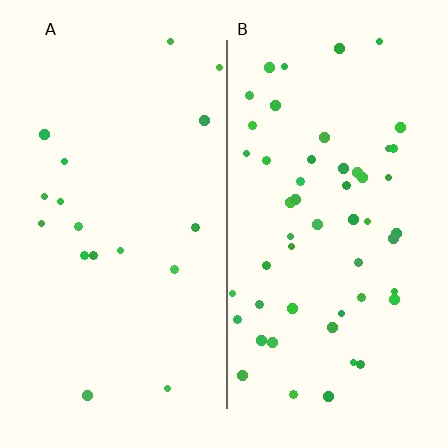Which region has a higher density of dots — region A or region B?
B (the right).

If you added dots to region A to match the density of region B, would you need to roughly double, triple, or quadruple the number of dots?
Approximately triple.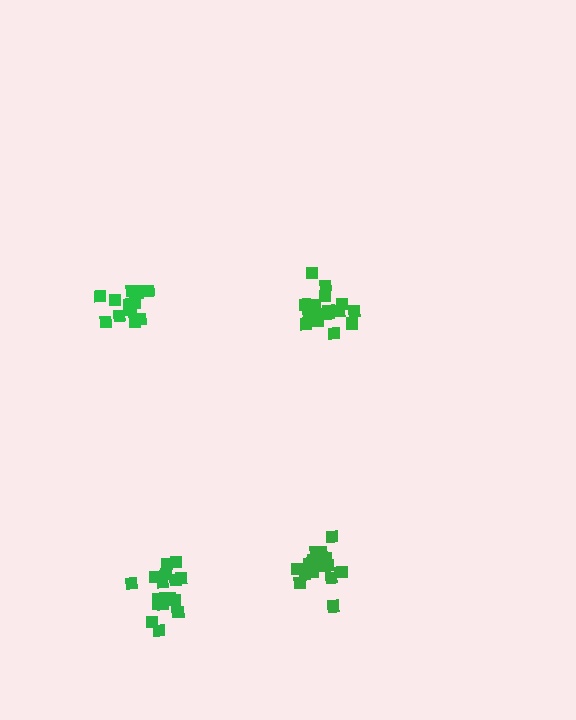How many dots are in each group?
Group 1: 14 dots, Group 2: 17 dots, Group 3: 18 dots, Group 4: 18 dots (67 total).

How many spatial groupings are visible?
There are 4 spatial groupings.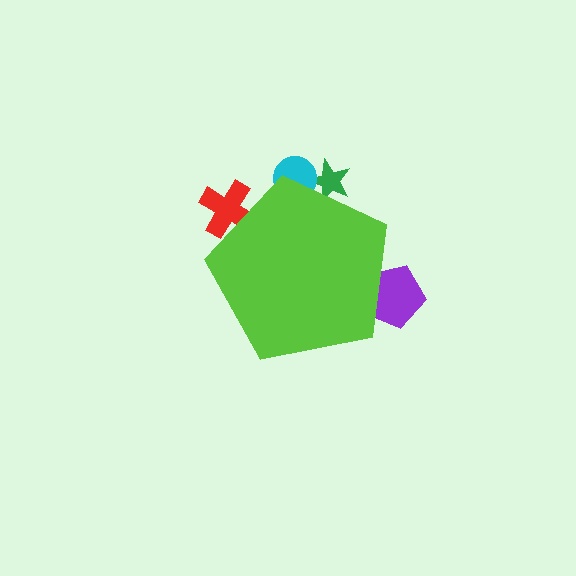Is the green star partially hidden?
Yes, the green star is partially hidden behind the lime pentagon.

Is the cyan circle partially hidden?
Yes, the cyan circle is partially hidden behind the lime pentagon.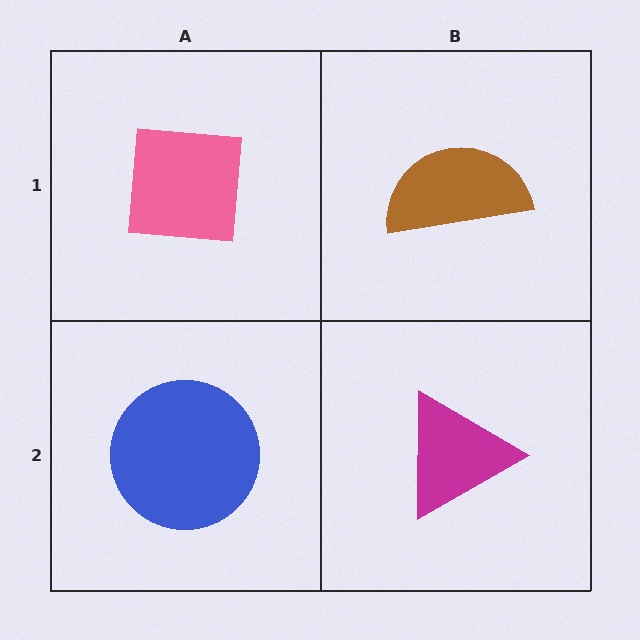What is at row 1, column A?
A pink square.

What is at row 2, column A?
A blue circle.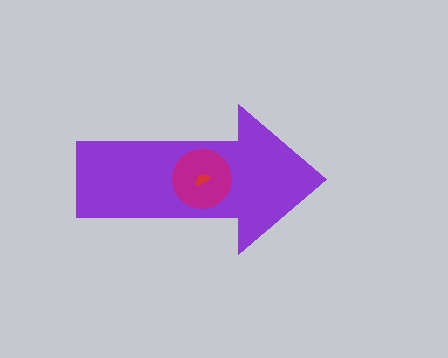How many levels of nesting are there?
3.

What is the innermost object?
The red semicircle.